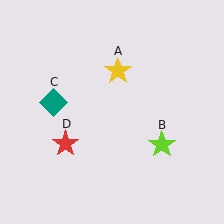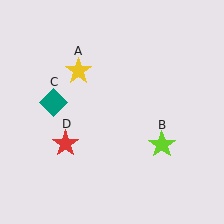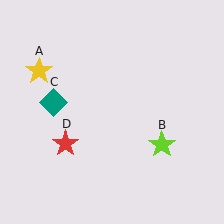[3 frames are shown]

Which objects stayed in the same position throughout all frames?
Lime star (object B) and teal diamond (object C) and red star (object D) remained stationary.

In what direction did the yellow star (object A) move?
The yellow star (object A) moved left.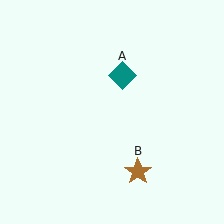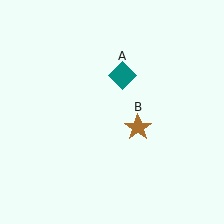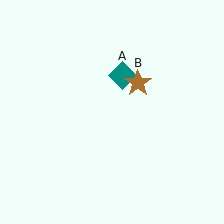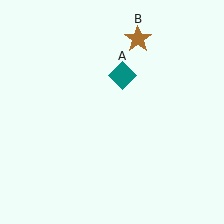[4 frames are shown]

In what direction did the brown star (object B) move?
The brown star (object B) moved up.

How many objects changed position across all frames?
1 object changed position: brown star (object B).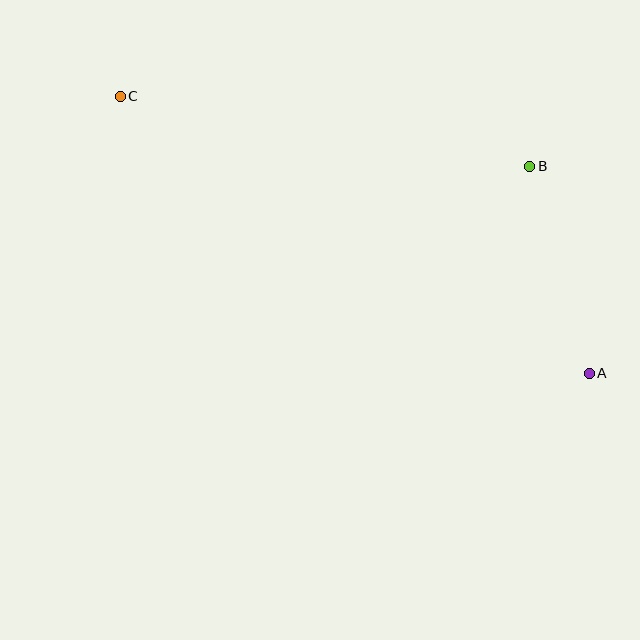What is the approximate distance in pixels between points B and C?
The distance between B and C is approximately 416 pixels.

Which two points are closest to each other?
Points A and B are closest to each other.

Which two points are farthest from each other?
Points A and C are farthest from each other.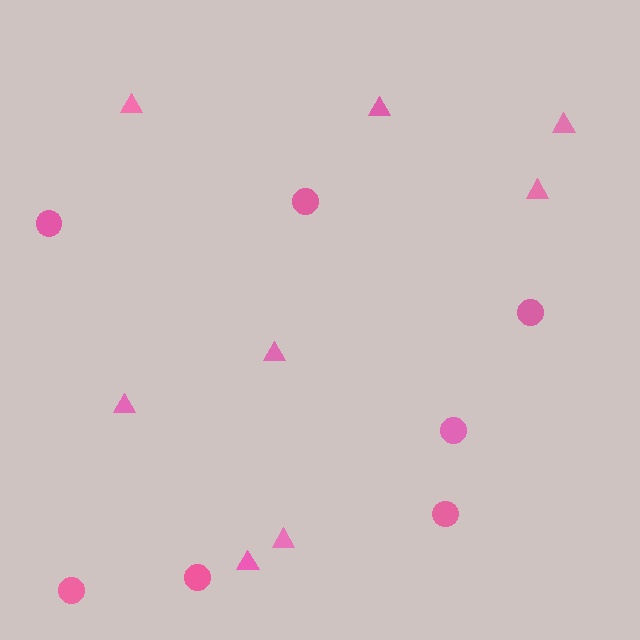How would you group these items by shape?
There are 2 groups: one group of triangles (8) and one group of circles (7).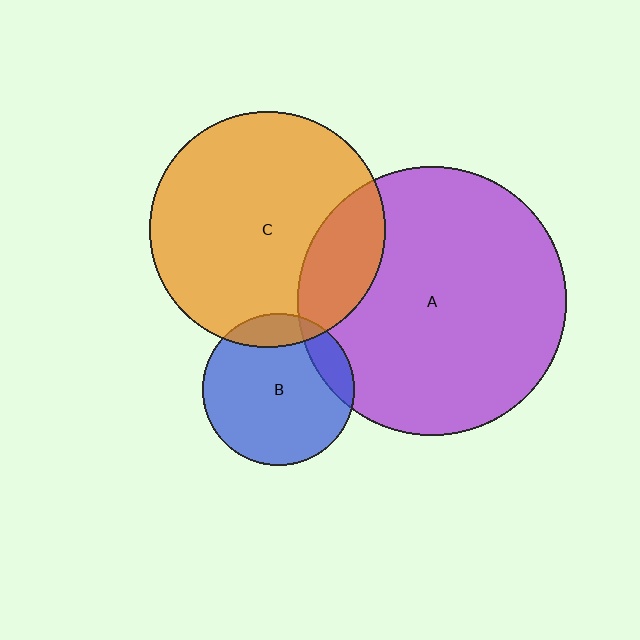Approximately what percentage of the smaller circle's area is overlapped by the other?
Approximately 15%.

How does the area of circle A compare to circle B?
Approximately 3.1 times.